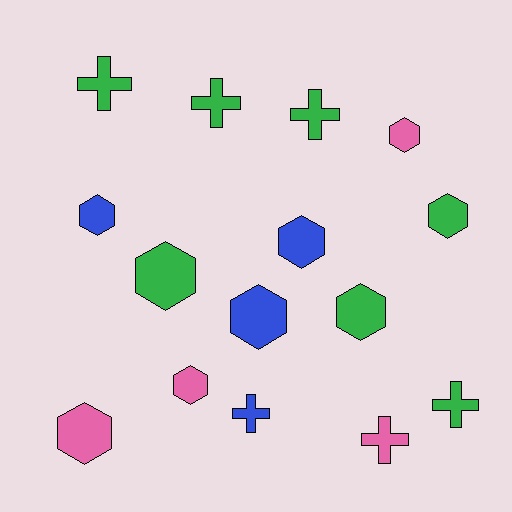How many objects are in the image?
There are 15 objects.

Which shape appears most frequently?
Hexagon, with 9 objects.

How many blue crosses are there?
There is 1 blue cross.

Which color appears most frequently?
Green, with 7 objects.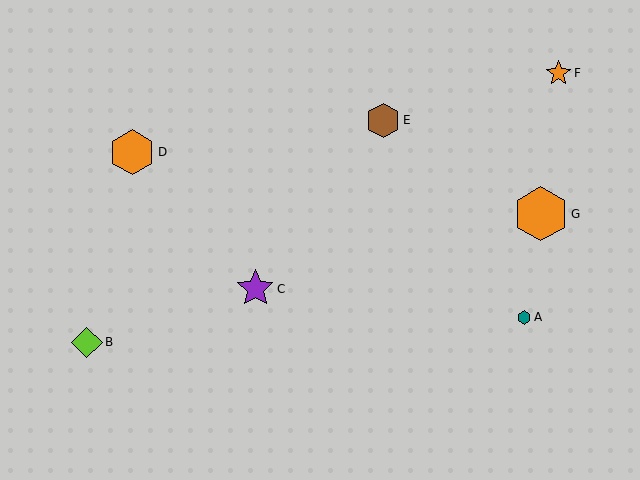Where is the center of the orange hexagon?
The center of the orange hexagon is at (541, 214).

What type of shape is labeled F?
Shape F is an orange star.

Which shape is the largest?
The orange hexagon (labeled G) is the largest.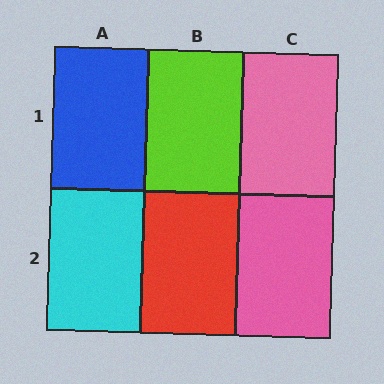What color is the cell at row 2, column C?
Pink.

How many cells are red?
1 cell is red.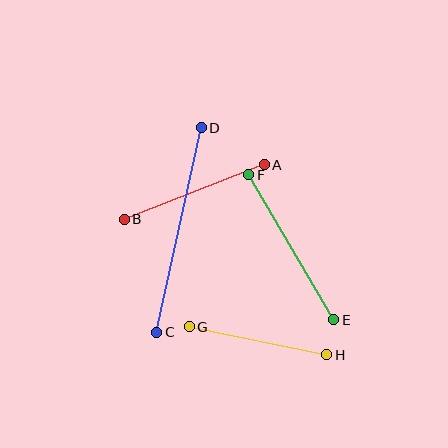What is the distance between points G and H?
The distance is approximately 140 pixels.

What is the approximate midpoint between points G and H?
The midpoint is at approximately (258, 341) pixels.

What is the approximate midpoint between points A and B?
The midpoint is at approximately (194, 192) pixels.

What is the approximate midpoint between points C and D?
The midpoint is at approximately (179, 230) pixels.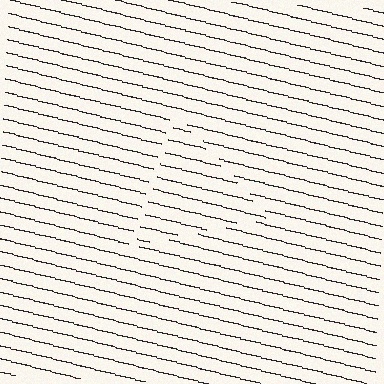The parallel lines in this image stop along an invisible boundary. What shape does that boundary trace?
An illusory triangle. The interior of the shape contains the same grating, shifted by half a period — the contour is defined by the phase discontinuity where line-ends from the inner and outer gratings abut.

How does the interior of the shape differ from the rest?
The interior of the shape contains the same grating, shifted by half a period — the contour is defined by the phase discontinuity where line-ends from the inner and outer gratings abut.